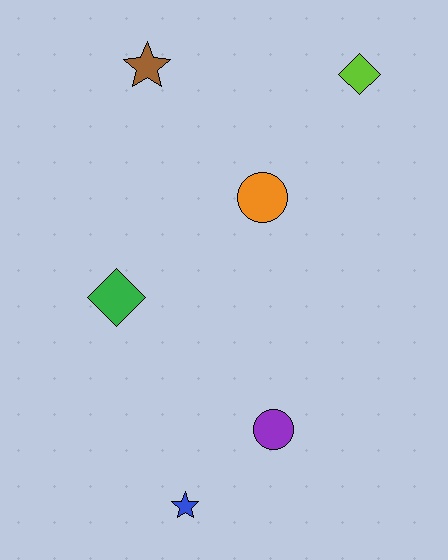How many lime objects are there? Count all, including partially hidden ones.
There is 1 lime object.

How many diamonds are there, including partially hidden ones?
There are 2 diamonds.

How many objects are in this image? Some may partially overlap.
There are 6 objects.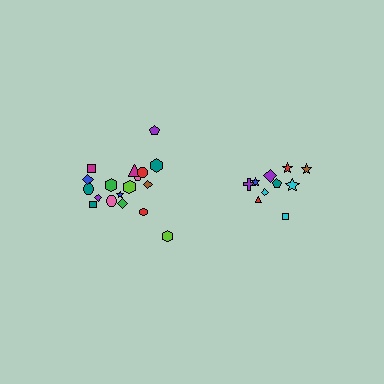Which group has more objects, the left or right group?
The left group.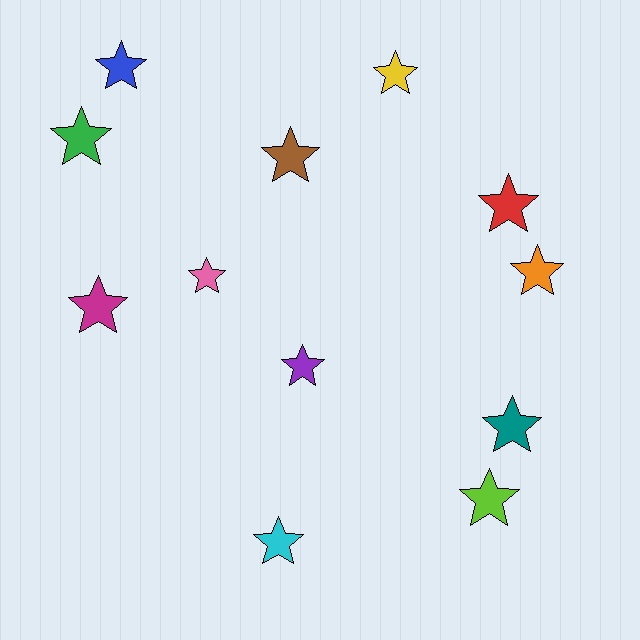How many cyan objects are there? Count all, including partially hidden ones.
There is 1 cyan object.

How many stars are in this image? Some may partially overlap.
There are 12 stars.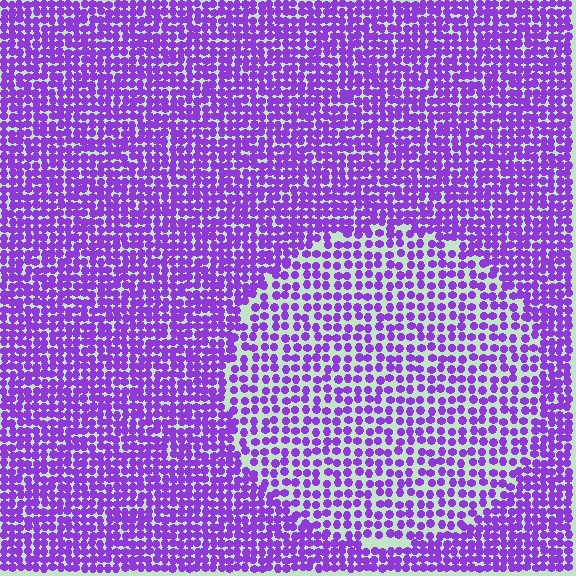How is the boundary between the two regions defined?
The boundary is defined by a change in element density (approximately 1.7x ratio). All elements are the same color, size, and shape.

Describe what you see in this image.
The image contains small purple elements arranged at two different densities. A circle-shaped region is visible where the elements are less densely packed than the surrounding area.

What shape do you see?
I see a circle.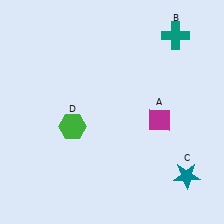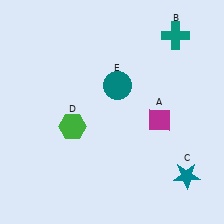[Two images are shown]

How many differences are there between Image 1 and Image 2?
There is 1 difference between the two images.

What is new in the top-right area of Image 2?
A teal circle (E) was added in the top-right area of Image 2.